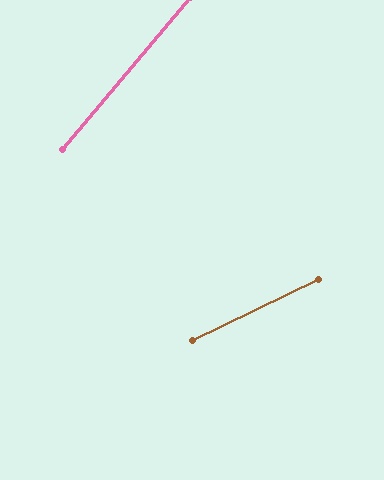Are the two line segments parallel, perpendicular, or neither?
Neither parallel nor perpendicular — they differ by about 24°.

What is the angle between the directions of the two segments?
Approximately 24 degrees.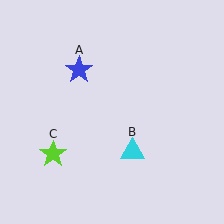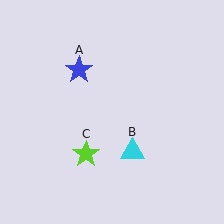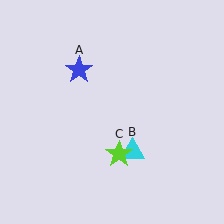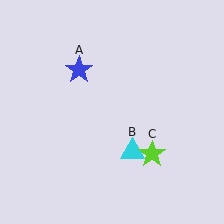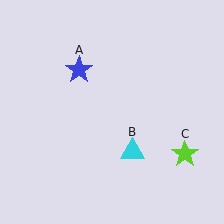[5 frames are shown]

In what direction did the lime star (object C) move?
The lime star (object C) moved right.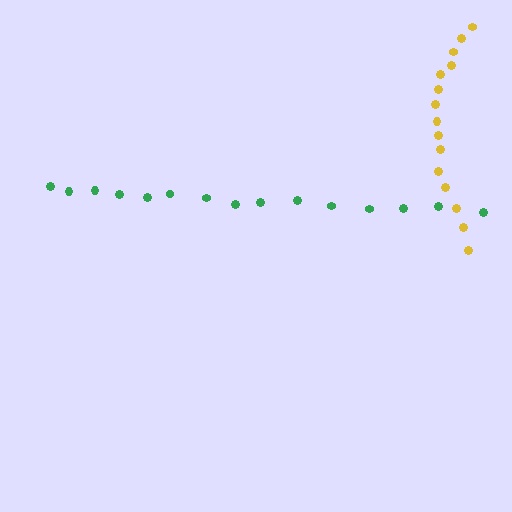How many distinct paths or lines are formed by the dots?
There are 2 distinct paths.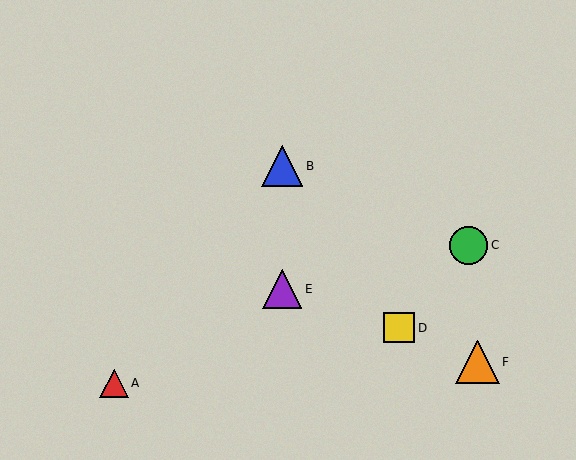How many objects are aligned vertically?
2 objects (B, E) are aligned vertically.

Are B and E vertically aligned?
Yes, both are at x≈282.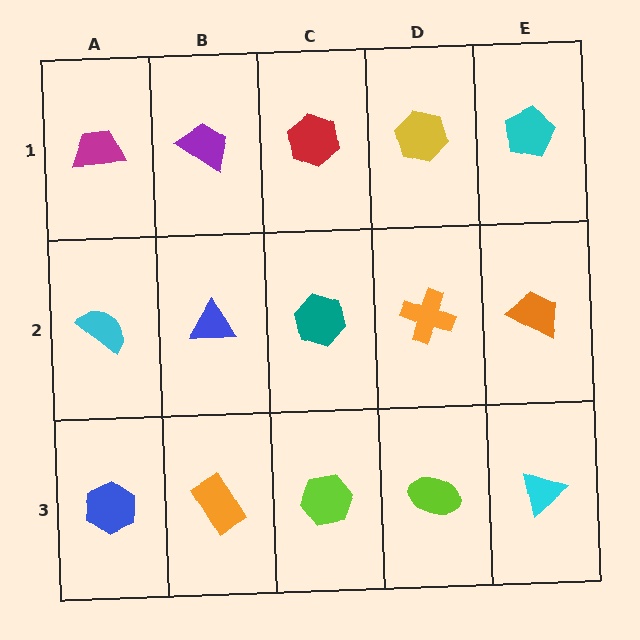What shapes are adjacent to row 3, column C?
A teal hexagon (row 2, column C), an orange rectangle (row 3, column B), a lime ellipse (row 3, column D).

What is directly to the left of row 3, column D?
A lime hexagon.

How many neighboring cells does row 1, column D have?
3.